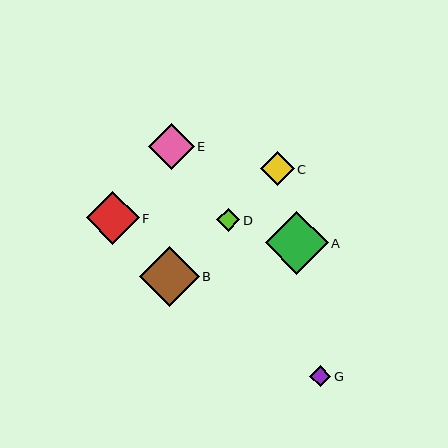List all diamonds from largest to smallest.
From largest to smallest: A, B, F, E, C, D, G.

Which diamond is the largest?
Diamond A is the largest with a size of approximately 63 pixels.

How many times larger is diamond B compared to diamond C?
Diamond B is approximately 1.8 times the size of diamond C.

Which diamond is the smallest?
Diamond G is the smallest with a size of approximately 21 pixels.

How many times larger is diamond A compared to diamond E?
Diamond A is approximately 1.4 times the size of diamond E.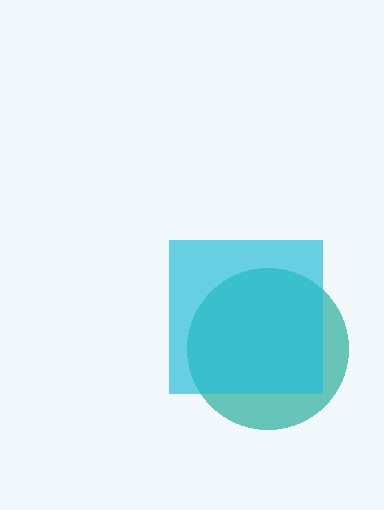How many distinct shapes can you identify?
There are 2 distinct shapes: a teal circle, a cyan square.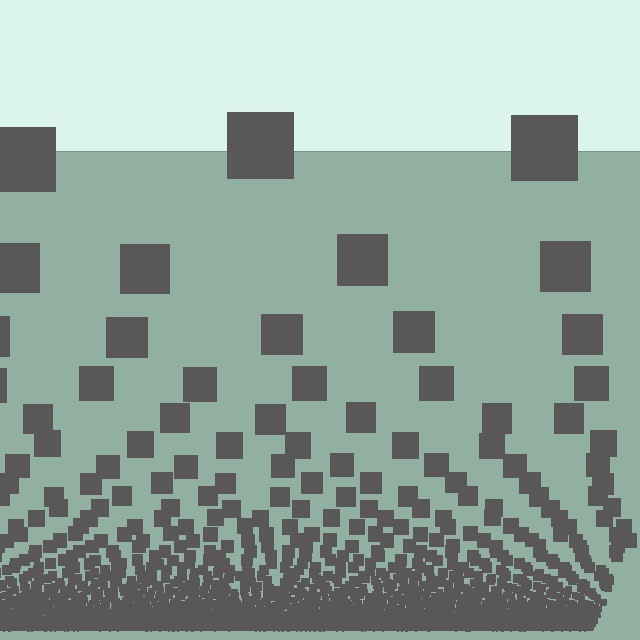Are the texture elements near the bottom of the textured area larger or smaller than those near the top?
Smaller. The gradient is inverted — elements near the bottom are smaller and denser.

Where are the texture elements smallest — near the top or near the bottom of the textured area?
Near the bottom.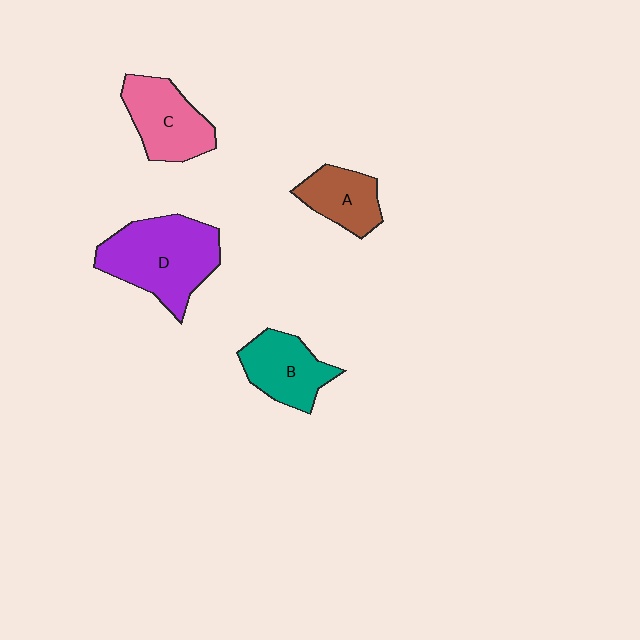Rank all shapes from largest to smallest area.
From largest to smallest: D (purple), C (pink), B (teal), A (brown).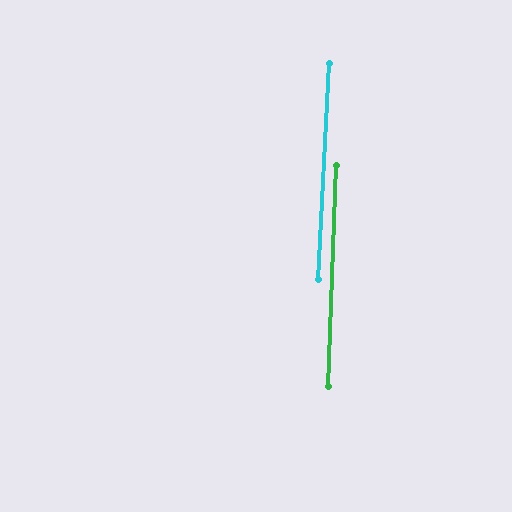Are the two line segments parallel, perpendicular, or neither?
Parallel — their directions differ by only 1.1°.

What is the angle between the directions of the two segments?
Approximately 1 degree.